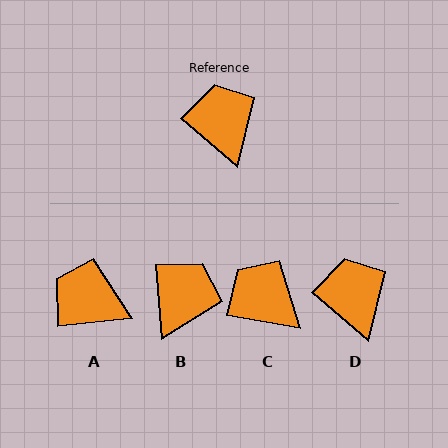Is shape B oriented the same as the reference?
No, it is off by about 45 degrees.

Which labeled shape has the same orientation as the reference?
D.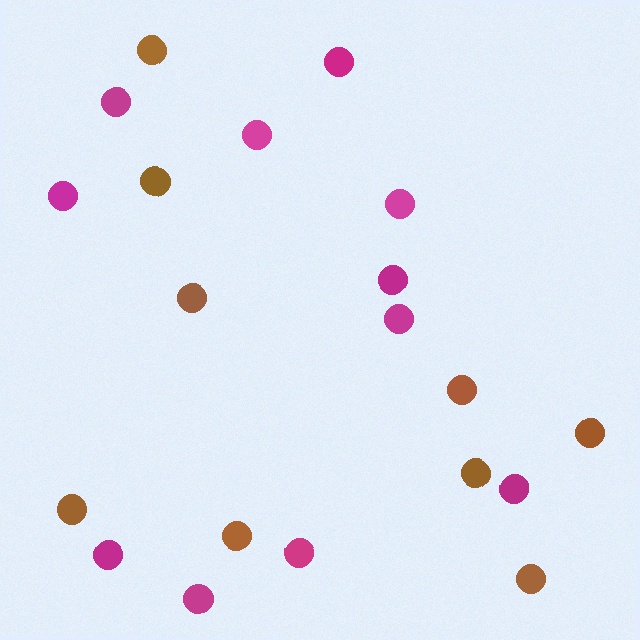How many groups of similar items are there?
There are 2 groups: one group of magenta circles (11) and one group of brown circles (9).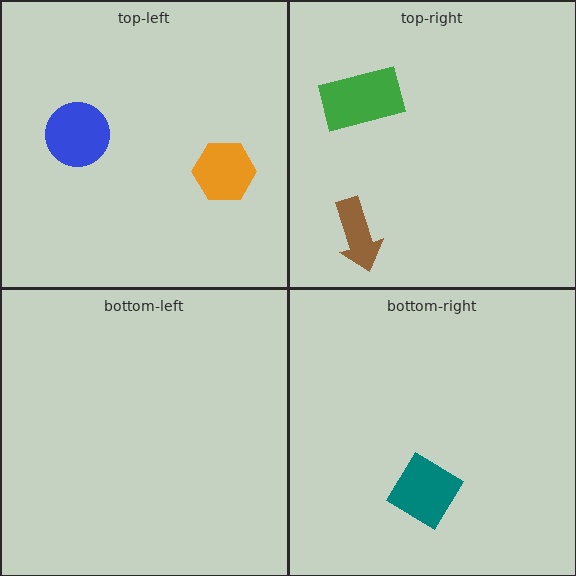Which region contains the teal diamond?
The bottom-right region.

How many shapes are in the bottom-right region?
1.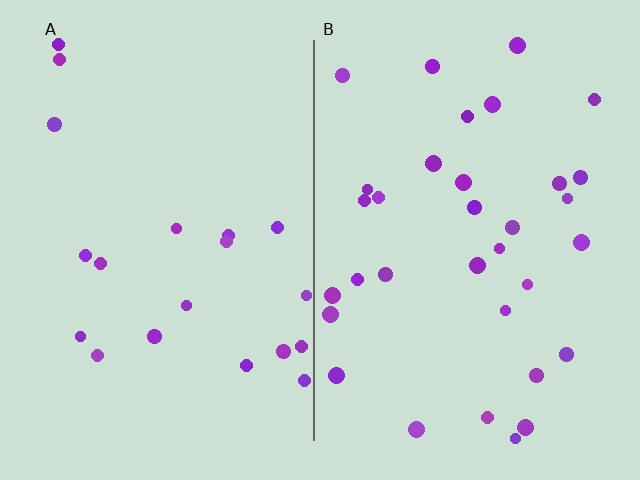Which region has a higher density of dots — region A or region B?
B (the right).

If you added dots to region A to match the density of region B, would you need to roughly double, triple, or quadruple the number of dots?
Approximately double.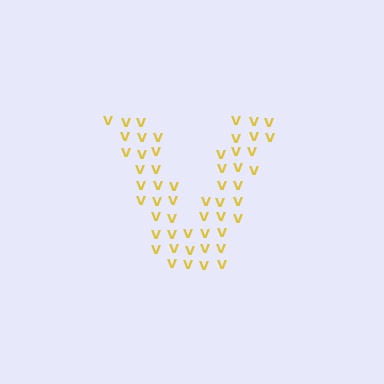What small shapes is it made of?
It is made of small letter V's.